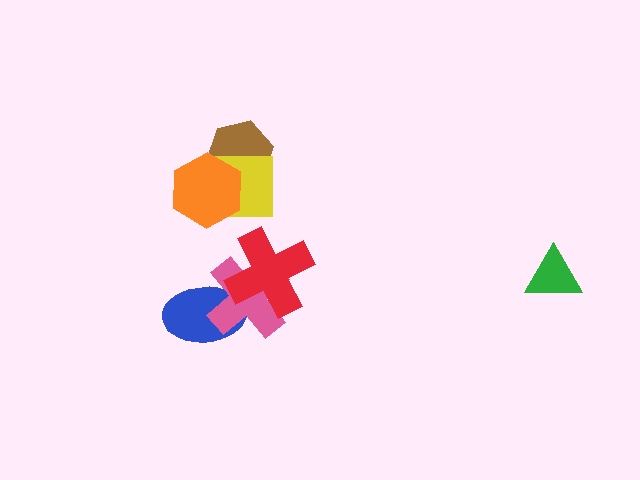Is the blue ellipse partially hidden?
Yes, it is partially covered by another shape.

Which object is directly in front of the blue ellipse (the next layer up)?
The pink cross is directly in front of the blue ellipse.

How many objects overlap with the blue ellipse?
2 objects overlap with the blue ellipse.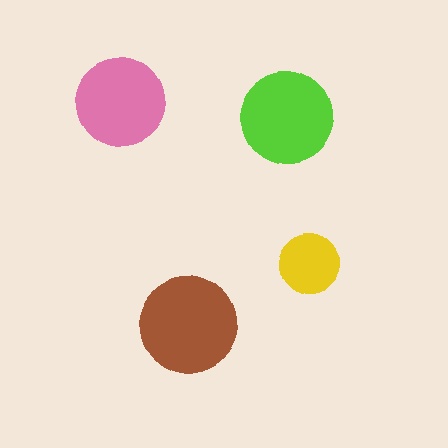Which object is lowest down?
The brown circle is bottommost.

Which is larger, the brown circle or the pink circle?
The brown one.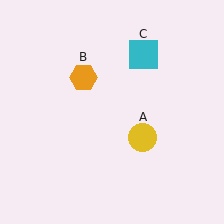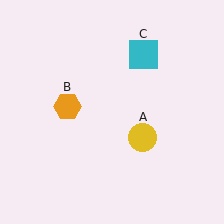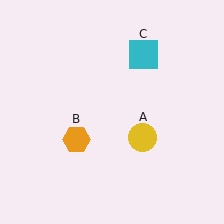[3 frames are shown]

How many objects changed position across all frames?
1 object changed position: orange hexagon (object B).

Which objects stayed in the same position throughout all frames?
Yellow circle (object A) and cyan square (object C) remained stationary.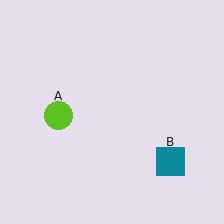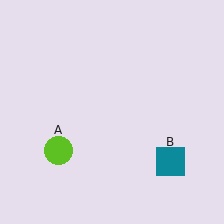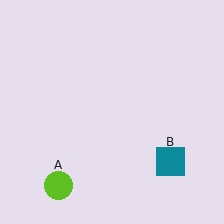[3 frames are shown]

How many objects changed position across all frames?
1 object changed position: lime circle (object A).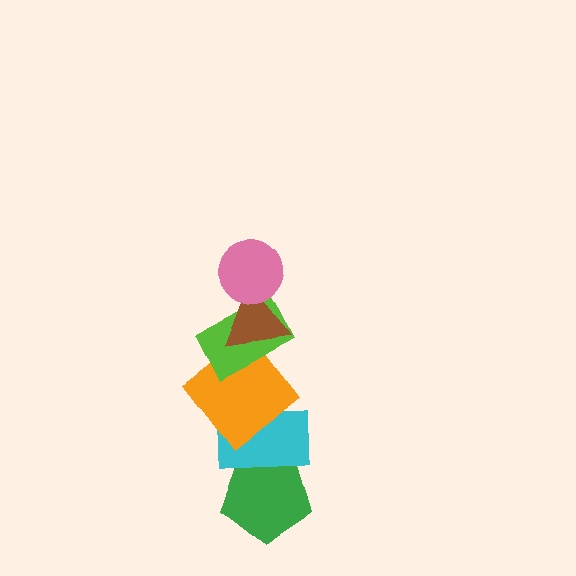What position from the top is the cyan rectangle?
The cyan rectangle is 5th from the top.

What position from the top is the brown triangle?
The brown triangle is 2nd from the top.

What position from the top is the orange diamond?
The orange diamond is 4th from the top.